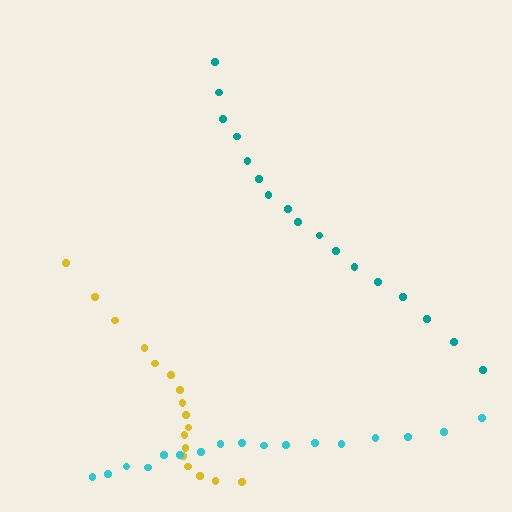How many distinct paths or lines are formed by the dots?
There are 3 distinct paths.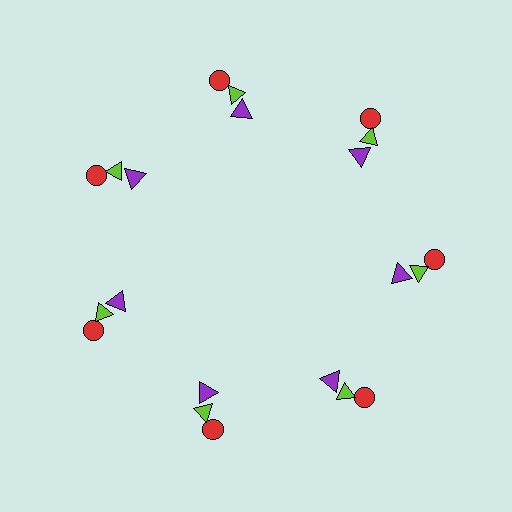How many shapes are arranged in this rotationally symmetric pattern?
There are 21 shapes, arranged in 7 groups of 3.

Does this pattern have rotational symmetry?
Yes, this pattern has 7-fold rotational symmetry. It looks the same after rotating 51 degrees around the center.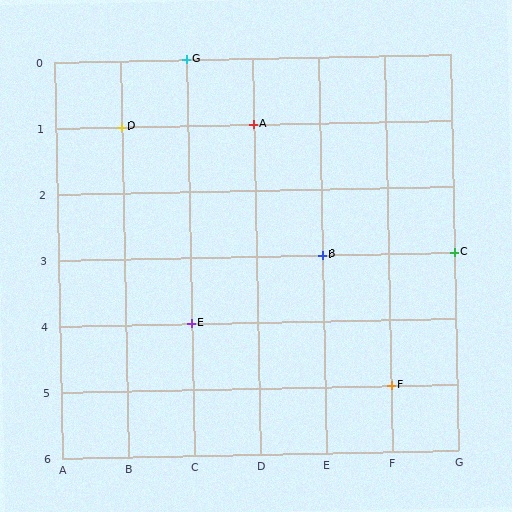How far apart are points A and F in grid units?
Points A and F are 2 columns and 4 rows apart (about 4.5 grid units diagonally).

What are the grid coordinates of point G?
Point G is at grid coordinates (C, 0).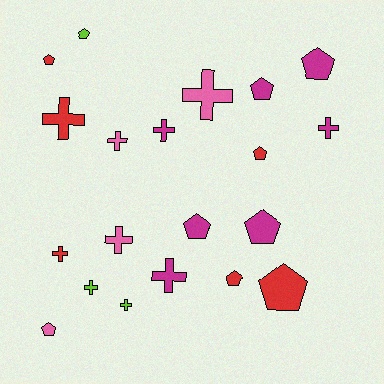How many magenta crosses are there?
There are 3 magenta crosses.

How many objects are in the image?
There are 20 objects.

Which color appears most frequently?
Magenta, with 7 objects.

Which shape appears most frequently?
Cross, with 10 objects.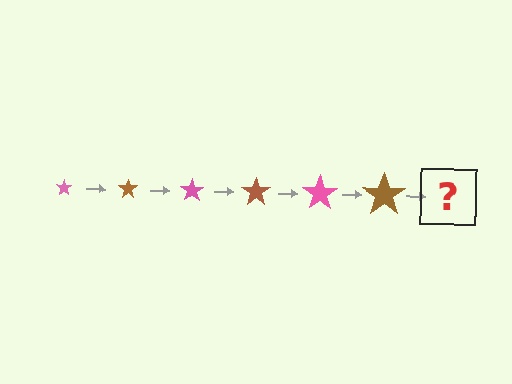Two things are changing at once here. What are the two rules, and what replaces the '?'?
The two rules are that the star grows larger each step and the color cycles through pink and brown. The '?' should be a pink star, larger than the previous one.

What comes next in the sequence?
The next element should be a pink star, larger than the previous one.